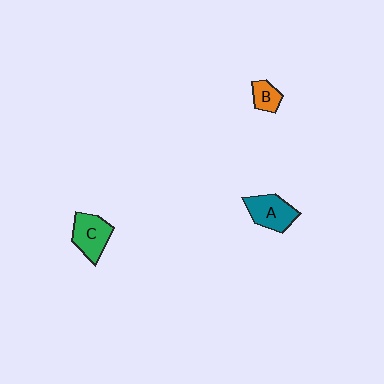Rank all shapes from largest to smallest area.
From largest to smallest: A (teal), C (green), B (orange).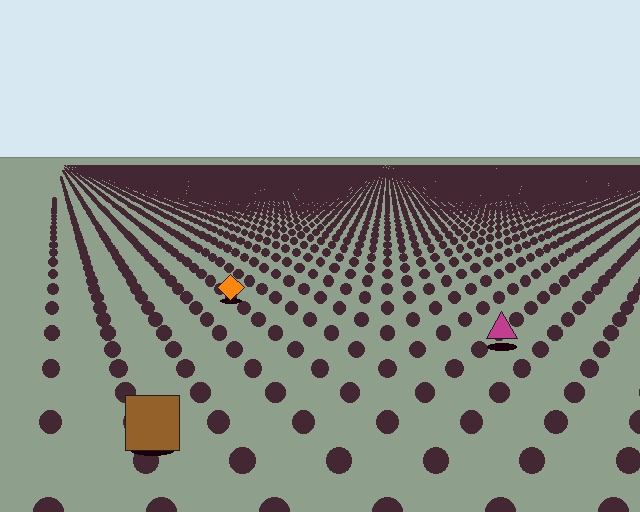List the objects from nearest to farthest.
From nearest to farthest: the brown square, the magenta triangle, the orange diamond.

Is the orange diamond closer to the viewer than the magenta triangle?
No. The magenta triangle is closer — you can tell from the texture gradient: the ground texture is coarser near it.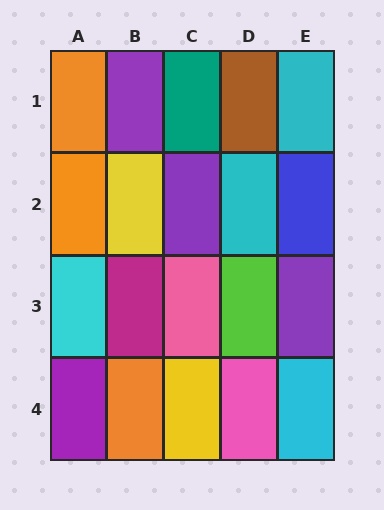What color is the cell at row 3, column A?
Cyan.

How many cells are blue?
1 cell is blue.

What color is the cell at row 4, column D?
Pink.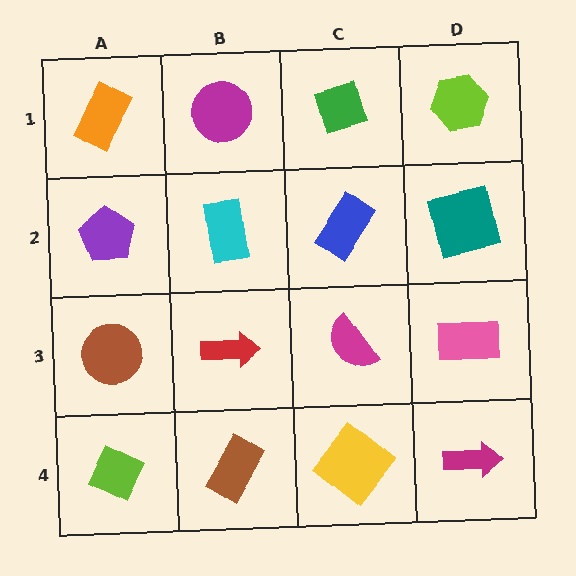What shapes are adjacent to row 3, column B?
A cyan rectangle (row 2, column B), a brown rectangle (row 4, column B), a brown circle (row 3, column A), a magenta semicircle (row 3, column C).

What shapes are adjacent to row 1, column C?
A blue rectangle (row 2, column C), a magenta circle (row 1, column B), a lime hexagon (row 1, column D).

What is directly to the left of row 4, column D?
A yellow diamond.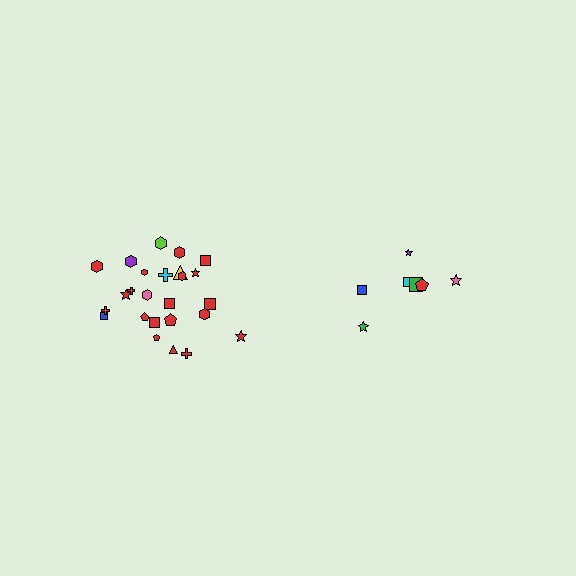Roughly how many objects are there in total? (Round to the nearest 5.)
Roughly 30 objects in total.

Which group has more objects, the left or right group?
The left group.